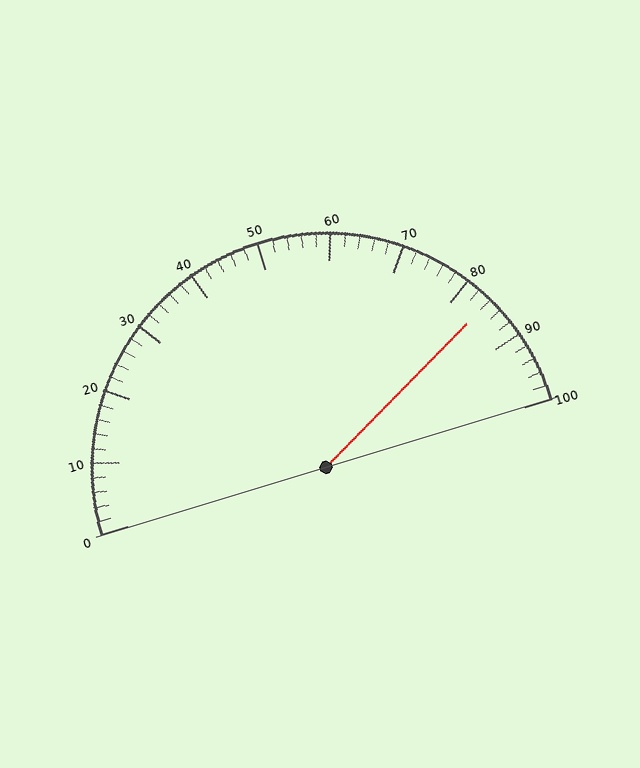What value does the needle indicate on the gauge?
The needle indicates approximately 84.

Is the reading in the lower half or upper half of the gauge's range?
The reading is in the upper half of the range (0 to 100).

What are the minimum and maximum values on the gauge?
The gauge ranges from 0 to 100.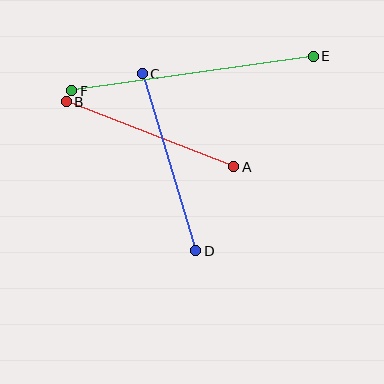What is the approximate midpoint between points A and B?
The midpoint is at approximately (150, 134) pixels.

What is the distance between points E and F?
The distance is approximately 244 pixels.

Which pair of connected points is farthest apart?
Points E and F are farthest apart.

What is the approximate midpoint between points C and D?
The midpoint is at approximately (169, 162) pixels.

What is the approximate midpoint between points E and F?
The midpoint is at approximately (193, 74) pixels.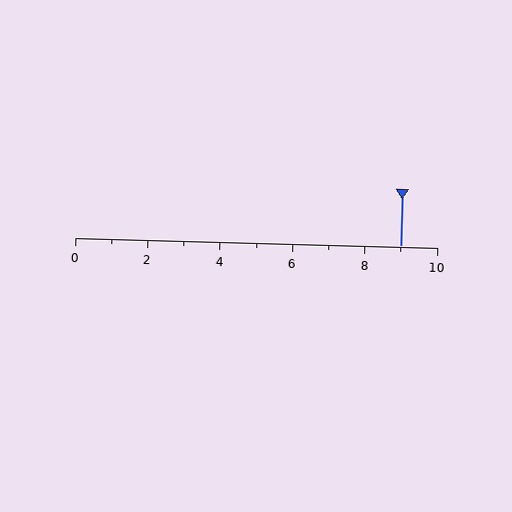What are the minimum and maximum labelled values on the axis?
The axis runs from 0 to 10.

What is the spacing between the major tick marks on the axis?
The major ticks are spaced 2 apart.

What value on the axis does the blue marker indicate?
The marker indicates approximately 9.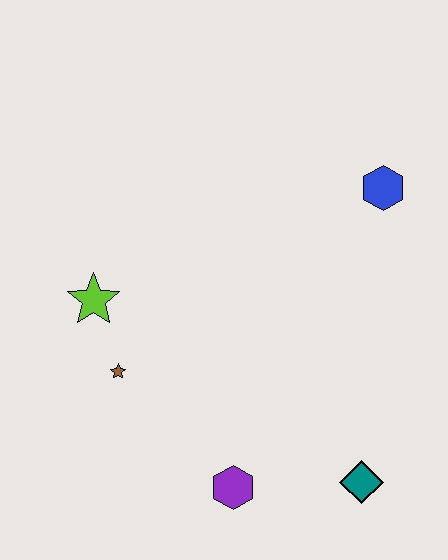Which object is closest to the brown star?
The lime star is closest to the brown star.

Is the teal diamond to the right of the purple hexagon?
Yes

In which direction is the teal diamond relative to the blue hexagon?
The teal diamond is below the blue hexagon.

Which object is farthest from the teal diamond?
The lime star is farthest from the teal diamond.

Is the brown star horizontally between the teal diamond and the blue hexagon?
No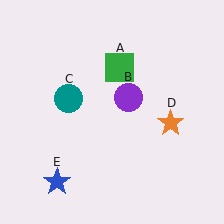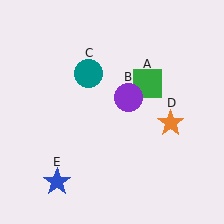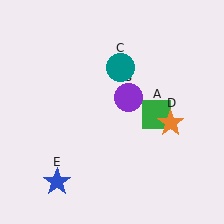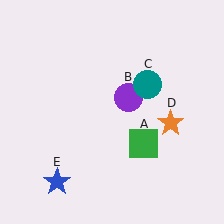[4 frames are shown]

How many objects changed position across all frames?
2 objects changed position: green square (object A), teal circle (object C).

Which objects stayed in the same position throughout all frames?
Purple circle (object B) and orange star (object D) and blue star (object E) remained stationary.